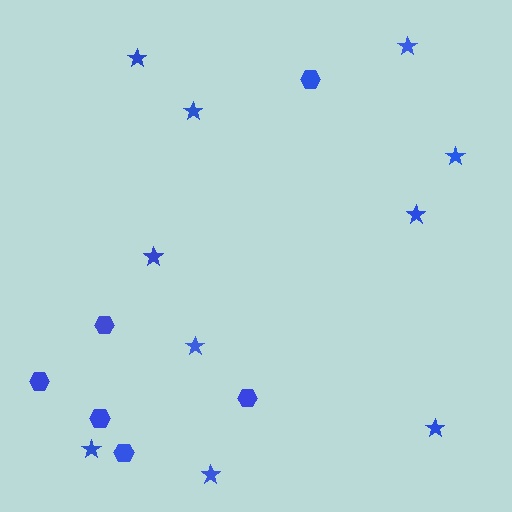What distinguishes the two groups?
There are 2 groups: one group of stars (10) and one group of hexagons (6).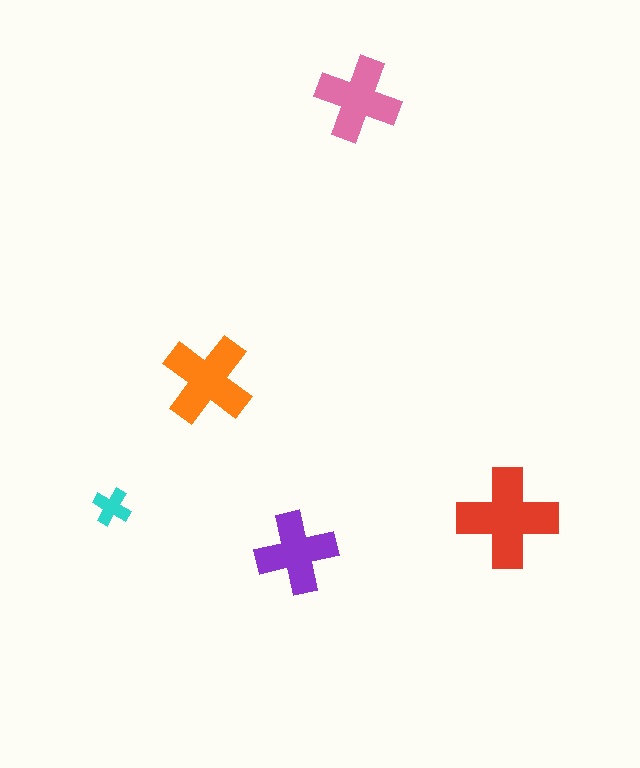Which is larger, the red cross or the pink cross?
The red one.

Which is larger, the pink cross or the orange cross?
The orange one.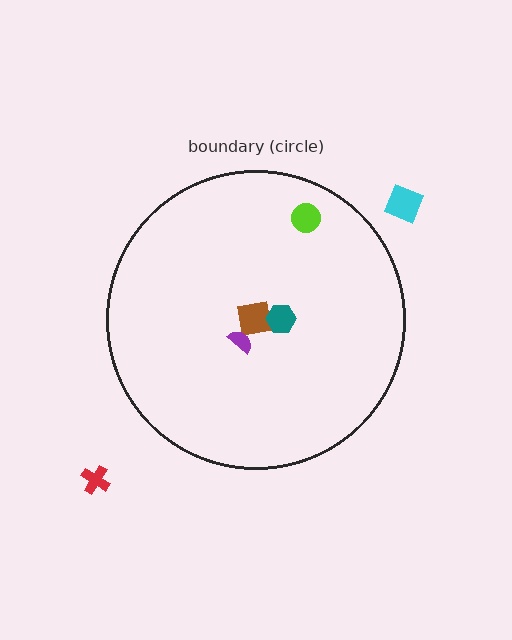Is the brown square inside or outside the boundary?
Inside.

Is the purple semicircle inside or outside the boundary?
Inside.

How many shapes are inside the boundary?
4 inside, 2 outside.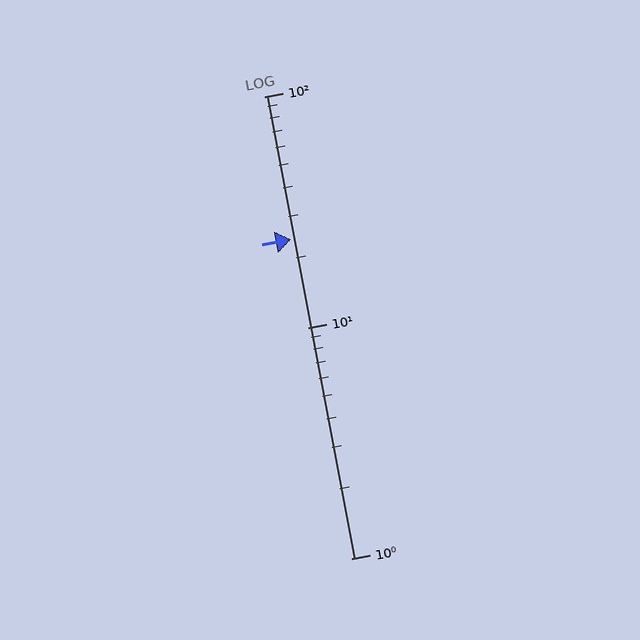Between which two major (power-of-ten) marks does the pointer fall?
The pointer is between 10 and 100.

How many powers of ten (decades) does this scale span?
The scale spans 2 decades, from 1 to 100.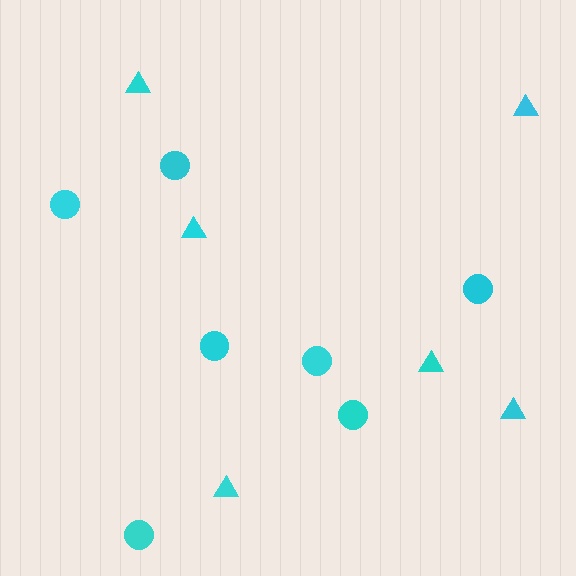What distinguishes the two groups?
There are 2 groups: one group of circles (7) and one group of triangles (6).